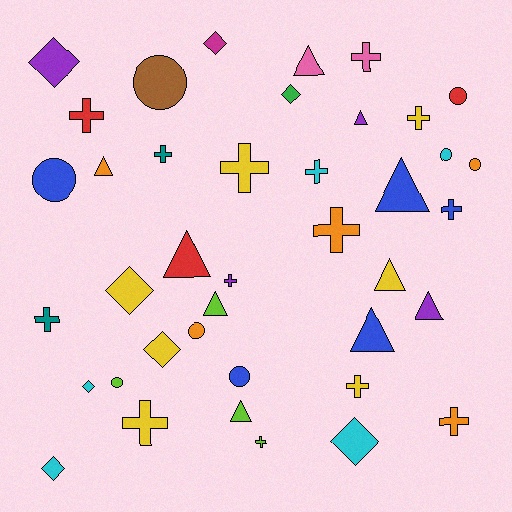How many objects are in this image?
There are 40 objects.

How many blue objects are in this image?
There are 5 blue objects.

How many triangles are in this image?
There are 10 triangles.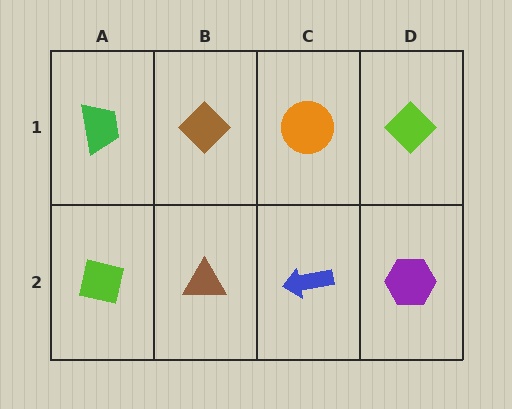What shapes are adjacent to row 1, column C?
A blue arrow (row 2, column C), a brown diamond (row 1, column B), a lime diamond (row 1, column D).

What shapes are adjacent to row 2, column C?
An orange circle (row 1, column C), a brown triangle (row 2, column B), a purple hexagon (row 2, column D).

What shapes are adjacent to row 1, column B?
A brown triangle (row 2, column B), a green trapezoid (row 1, column A), an orange circle (row 1, column C).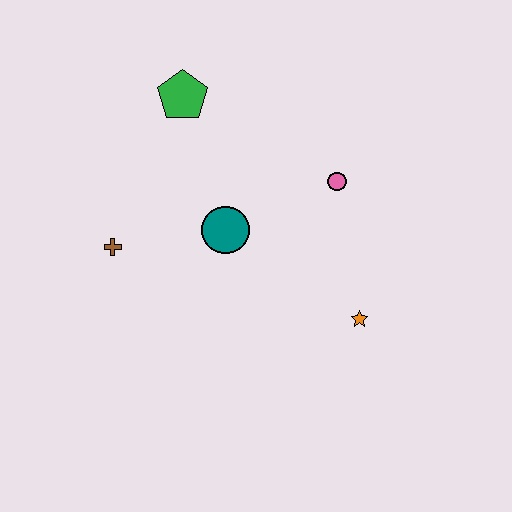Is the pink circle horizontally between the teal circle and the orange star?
Yes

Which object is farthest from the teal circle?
The orange star is farthest from the teal circle.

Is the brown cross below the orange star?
No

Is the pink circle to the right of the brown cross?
Yes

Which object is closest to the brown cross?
The teal circle is closest to the brown cross.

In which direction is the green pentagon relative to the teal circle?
The green pentagon is above the teal circle.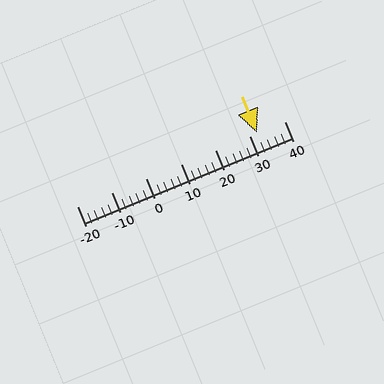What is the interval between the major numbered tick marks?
The major tick marks are spaced 10 units apart.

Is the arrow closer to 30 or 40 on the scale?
The arrow is closer to 30.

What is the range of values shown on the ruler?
The ruler shows values from -20 to 40.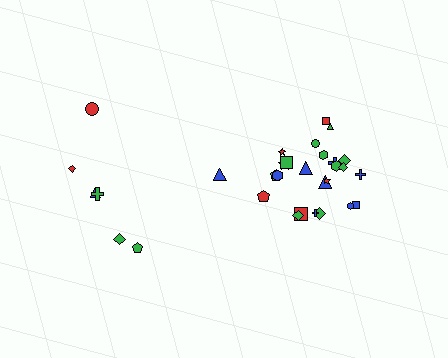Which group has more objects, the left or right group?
The right group.